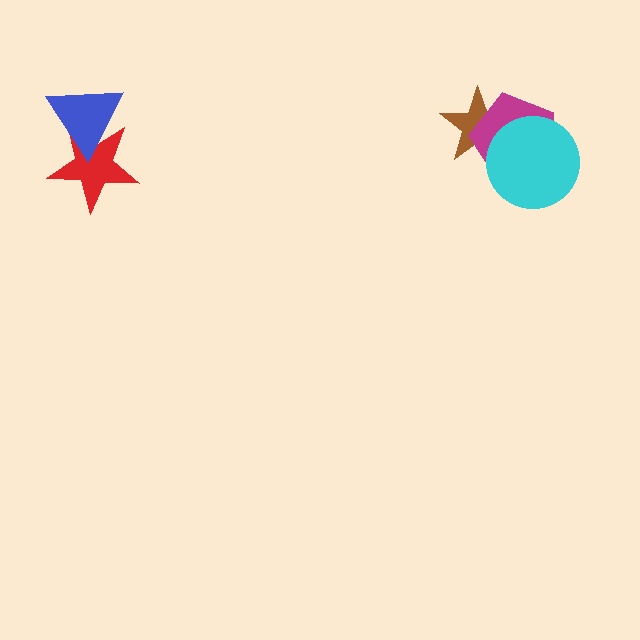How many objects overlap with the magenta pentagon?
2 objects overlap with the magenta pentagon.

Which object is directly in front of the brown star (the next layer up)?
The magenta pentagon is directly in front of the brown star.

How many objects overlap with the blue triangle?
1 object overlaps with the blue triangle.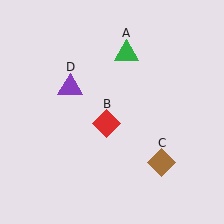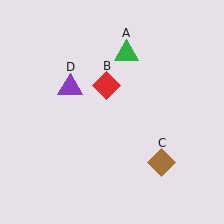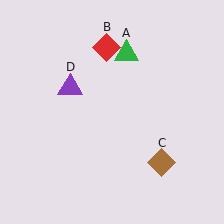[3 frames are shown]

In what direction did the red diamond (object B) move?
The red diamond (object B) moved up.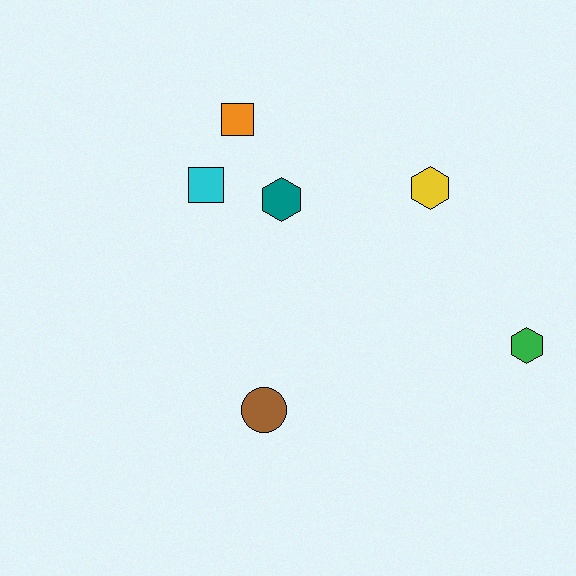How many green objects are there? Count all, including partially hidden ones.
There is 1 green object.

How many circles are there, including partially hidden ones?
There is 1 circle.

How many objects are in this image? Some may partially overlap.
There are 6 objects.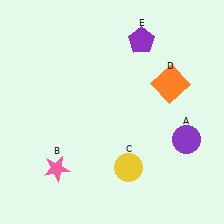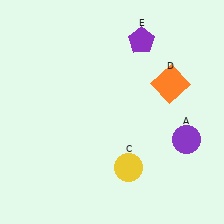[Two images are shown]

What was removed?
The pink star (B) was removed in Image 2.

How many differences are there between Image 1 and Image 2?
There is 1 difference between the two images.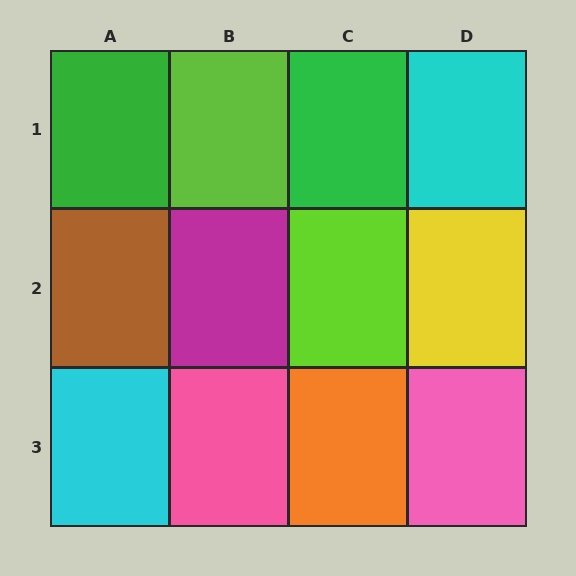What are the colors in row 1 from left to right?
Green, lime, green, cyan.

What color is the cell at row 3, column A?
Cyan.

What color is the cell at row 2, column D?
Yellow.